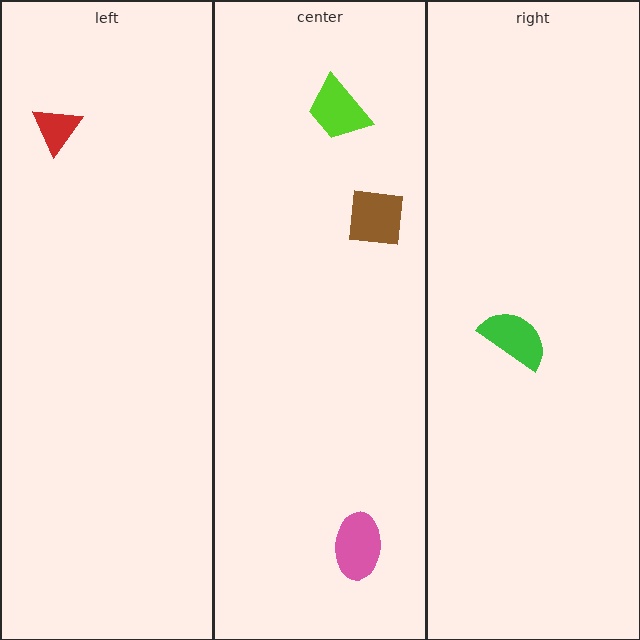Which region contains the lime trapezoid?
The center region.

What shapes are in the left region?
The red triangle.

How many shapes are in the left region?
1.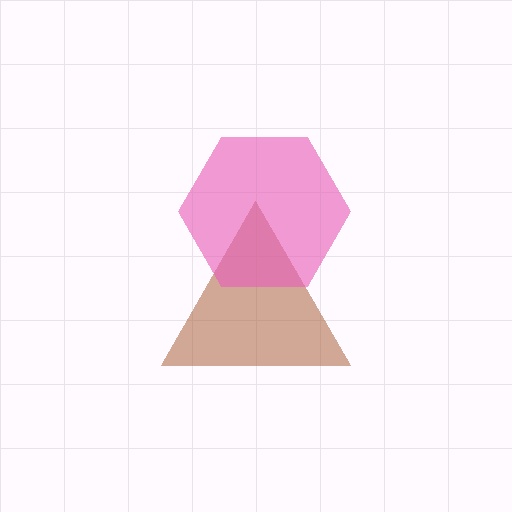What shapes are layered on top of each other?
The layered shapes are: a brown triangle, a pink hexagon.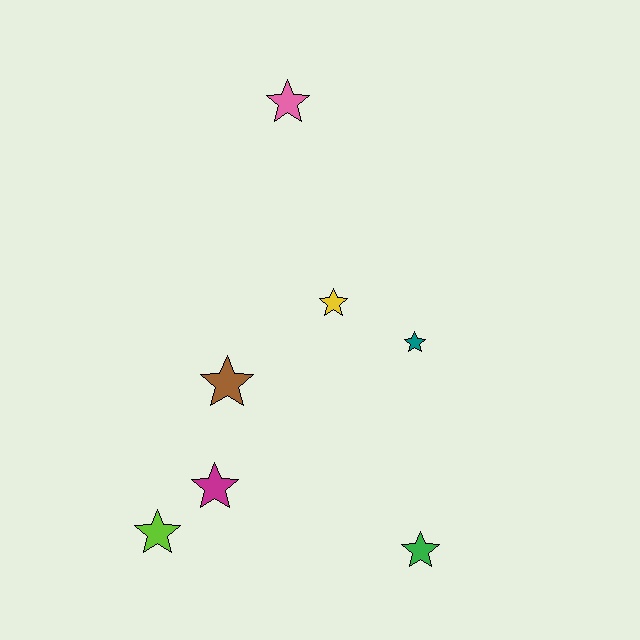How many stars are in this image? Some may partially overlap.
There are 7 stars.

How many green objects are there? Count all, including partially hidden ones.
There is 1 green object.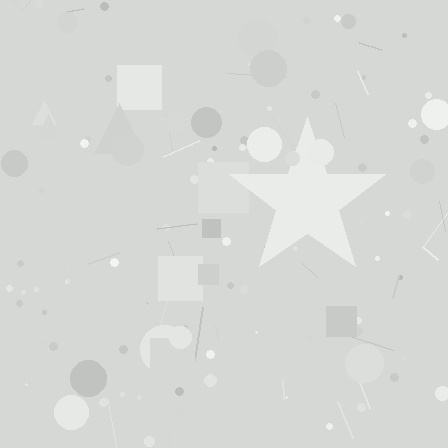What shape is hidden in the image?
A star is hidden in the image.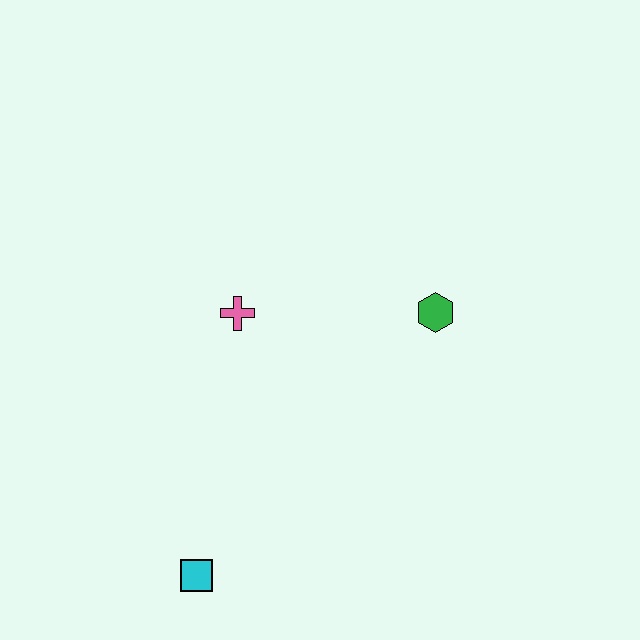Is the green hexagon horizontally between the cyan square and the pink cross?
No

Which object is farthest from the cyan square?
The green hexagon is farthest from the cyan square.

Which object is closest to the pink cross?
The green hexagon is closest to the pink cross.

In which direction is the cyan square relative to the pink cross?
The cyan square is below the pink cross.